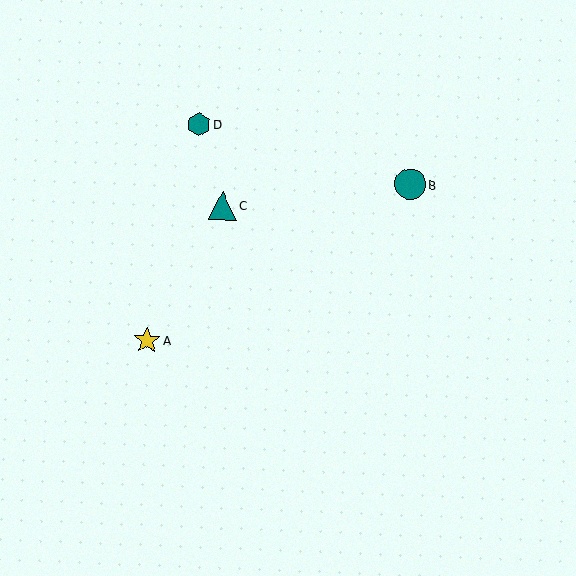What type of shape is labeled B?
Shape B is a teal circle.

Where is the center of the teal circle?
The center of the teal circle is at (410, 184).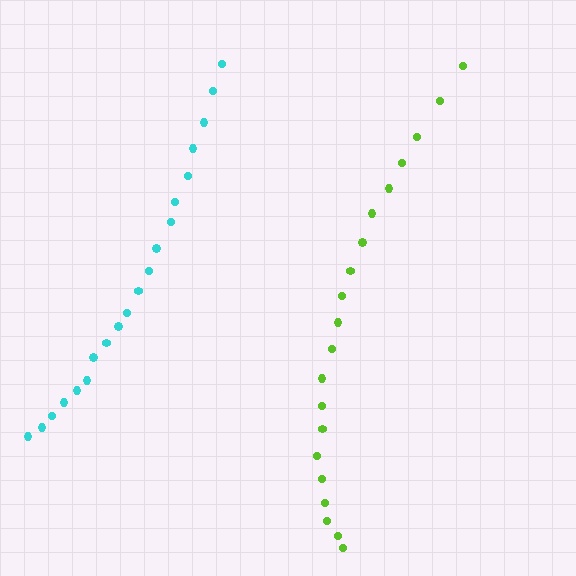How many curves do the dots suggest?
There are 2 distinct paths.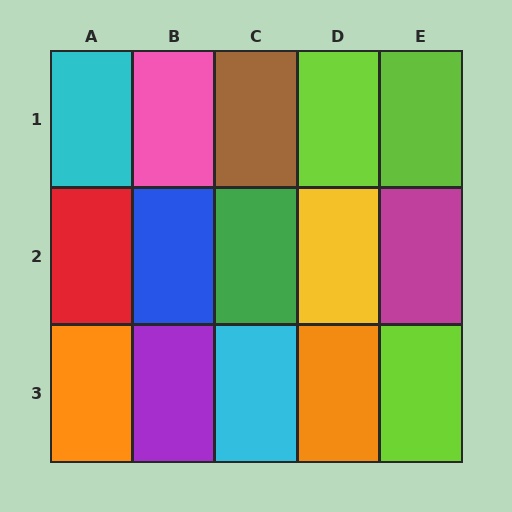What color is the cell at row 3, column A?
Orange.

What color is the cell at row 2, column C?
Green.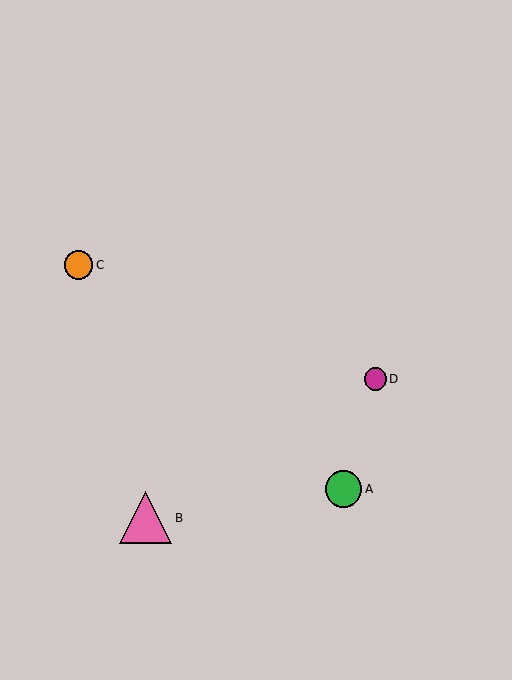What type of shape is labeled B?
Shape B is a pink triangle.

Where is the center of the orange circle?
The center of the orange circle is at (79, 265).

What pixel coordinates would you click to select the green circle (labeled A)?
Click at (343, 489) to select the green circle A.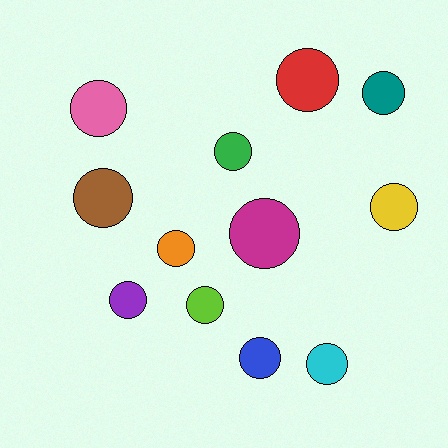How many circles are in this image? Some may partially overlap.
There are 12 circles.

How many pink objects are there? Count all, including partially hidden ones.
There is 1 pink object.